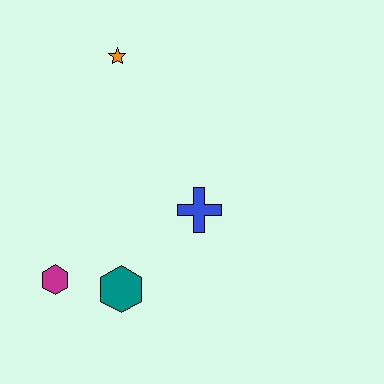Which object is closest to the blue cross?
The teal hexagon is closest to the blue cross.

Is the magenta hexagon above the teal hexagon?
Yes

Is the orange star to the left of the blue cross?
Yes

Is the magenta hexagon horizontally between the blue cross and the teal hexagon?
No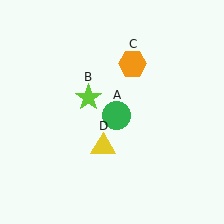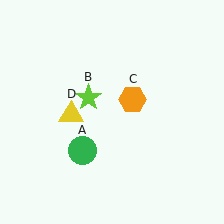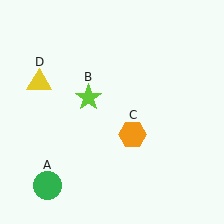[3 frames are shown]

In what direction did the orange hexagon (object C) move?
The orange hexagon (object C) moved down.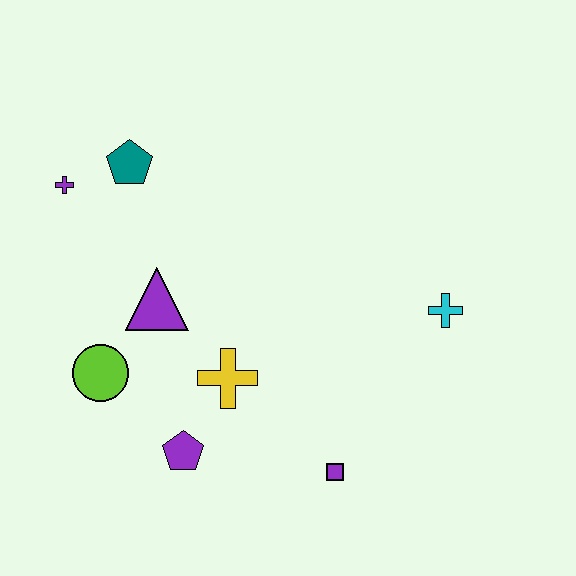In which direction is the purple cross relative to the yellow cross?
The purple cross is above the yellow cross.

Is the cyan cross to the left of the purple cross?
No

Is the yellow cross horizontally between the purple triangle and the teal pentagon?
No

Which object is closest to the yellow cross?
The purple pentagon is closest to the yellow cross.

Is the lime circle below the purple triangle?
Yes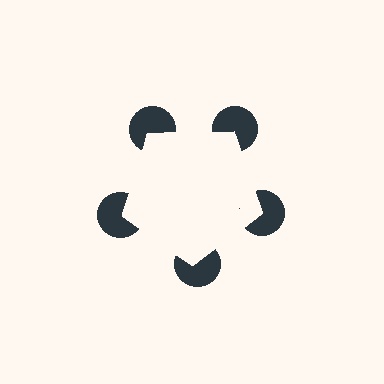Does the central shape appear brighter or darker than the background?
It typically appears slightly brighter than the background, even though no actual brightness change is drawn.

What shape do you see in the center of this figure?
An illusory pentagon — its edges are inferred from the aligned wedge cuts in the pac-man discs, not physically drawn.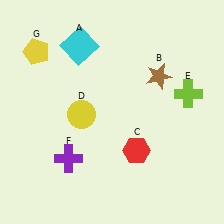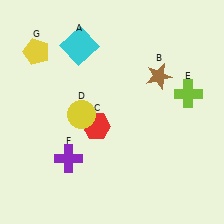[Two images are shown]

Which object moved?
The red hexagon (C) moved left.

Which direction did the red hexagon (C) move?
The red hexagon (C) moved left.